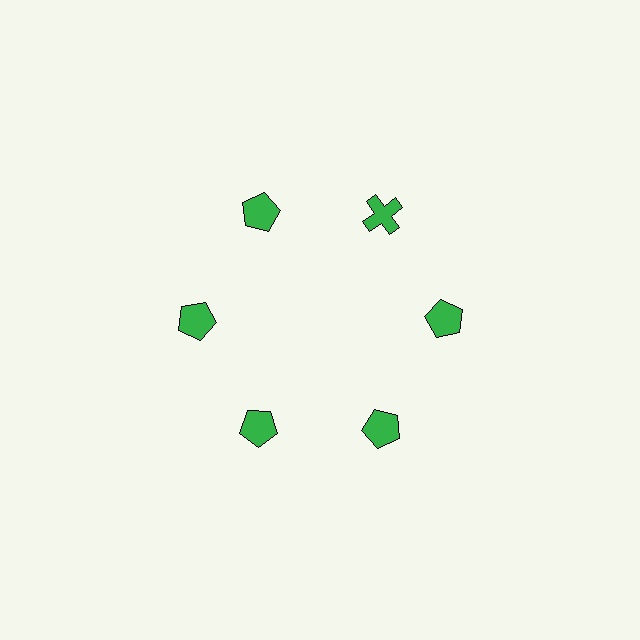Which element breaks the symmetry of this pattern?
The green cross at roughly the 1 o'clock position breaks the symmetry. All other shapes are green pentagons.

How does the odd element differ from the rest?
It has a different shape: cross instead of pentagon.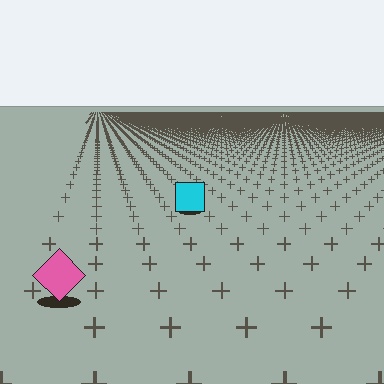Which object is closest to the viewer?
The pink diamond is closest. The texture marks near it are larger and more spread out.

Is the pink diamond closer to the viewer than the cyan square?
Yes. The pink diamond is closer — you can tell from the texture gradient: the ground texture is coarser near it.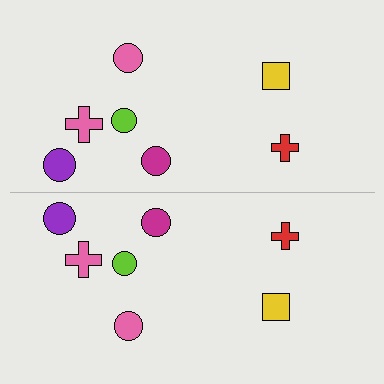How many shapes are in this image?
There are 14 shapes in this image.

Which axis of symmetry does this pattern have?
The pattern has a horizontal axis of symmetry running through the center of the image.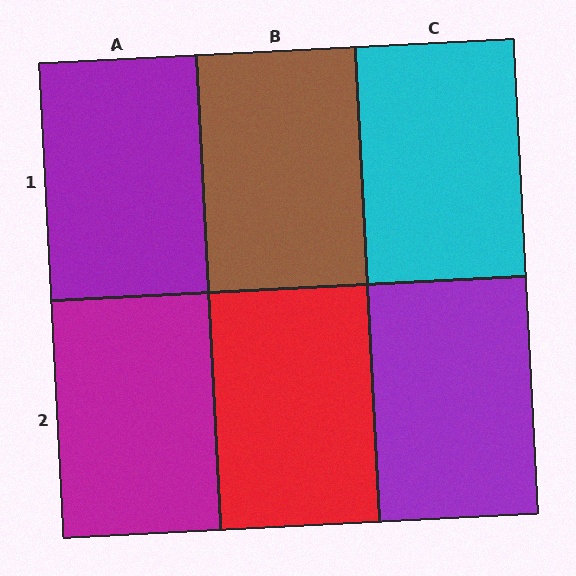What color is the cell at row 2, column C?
Purple.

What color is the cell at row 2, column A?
Magenta.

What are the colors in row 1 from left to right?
Purple, brown, cyan.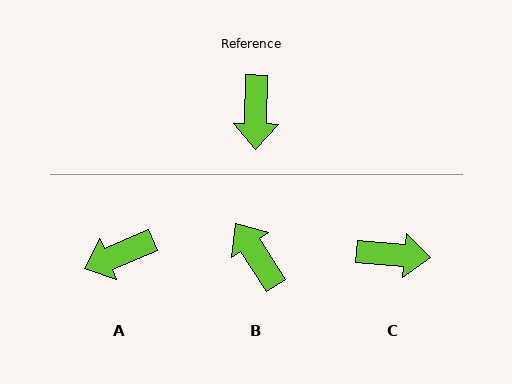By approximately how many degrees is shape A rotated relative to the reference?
Approximately 66 degrees clockwise.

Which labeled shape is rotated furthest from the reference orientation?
B, about 146 degrees away.